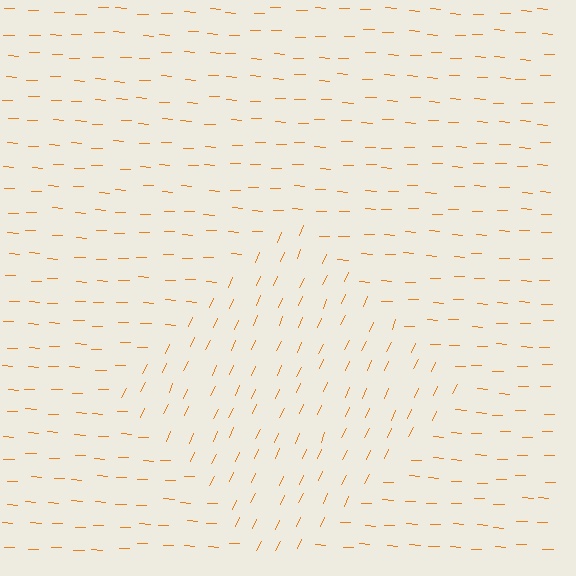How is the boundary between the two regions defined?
The boundary is defined purely by a change in line orientation (approximately 68 degrees difference). All lines are the same color and thickness.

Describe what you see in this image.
The image is filled with small orange line segments. A diamond region in the image has lines oriented differently from the surrounding lines, creating a visible texture boundary.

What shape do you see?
I see a diamond.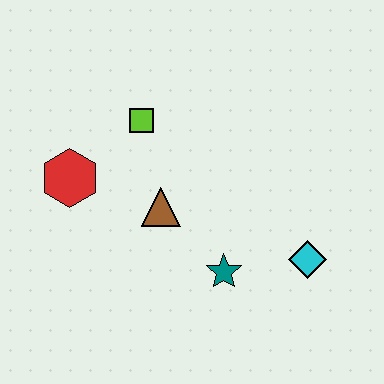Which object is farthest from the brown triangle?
The cyan diamond is farthest from the brown triangle.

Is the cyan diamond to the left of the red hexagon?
No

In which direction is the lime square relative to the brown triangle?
The lime square is above the brown triangle.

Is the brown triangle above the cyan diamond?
Yes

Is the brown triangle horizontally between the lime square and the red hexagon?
No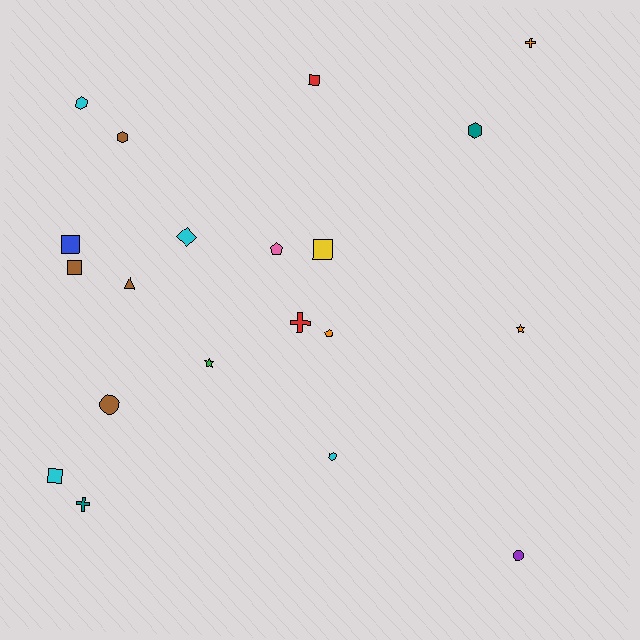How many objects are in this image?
There are 20 objects.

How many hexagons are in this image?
There are 4 hexagons.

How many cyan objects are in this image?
There are 4 cyan objects.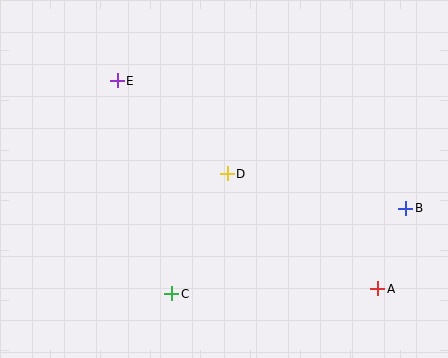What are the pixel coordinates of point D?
Point D is at (227, 174).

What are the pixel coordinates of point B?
Point B is at (406, 208).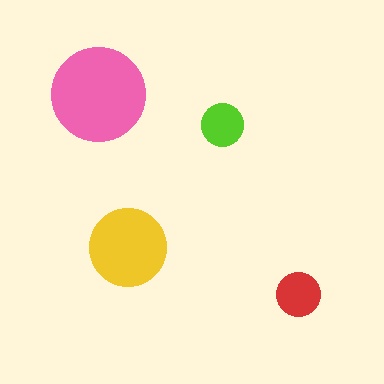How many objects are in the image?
There are 4 objects in the image.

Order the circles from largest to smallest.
the pink one, the yellow one, the red one, the lime one.